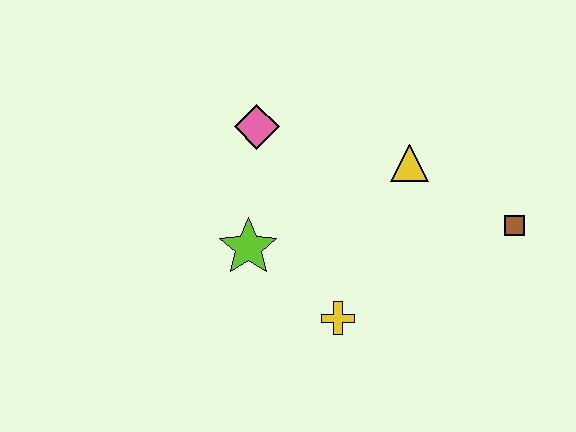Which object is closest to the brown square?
The yellow triangle is closest to the brown square.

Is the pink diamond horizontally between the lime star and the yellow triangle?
Yes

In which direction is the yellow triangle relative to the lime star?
The yellow triangle is to the right of the lime star.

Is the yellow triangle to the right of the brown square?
No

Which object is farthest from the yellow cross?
The pink diamond is farthest from the yellow cross.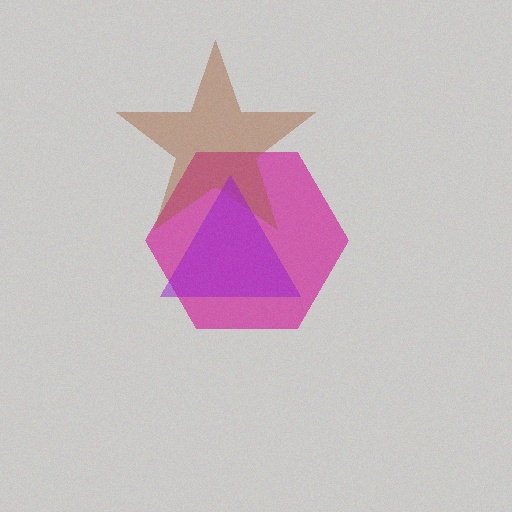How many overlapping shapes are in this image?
There are 3 overlapping shapes in the image.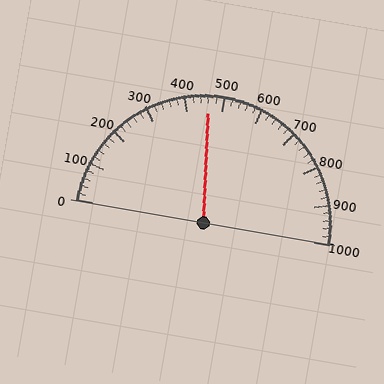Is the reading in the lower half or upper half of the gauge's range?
The reading is in the lower half of the range (0 to 1000).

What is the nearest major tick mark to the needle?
The nearest major tick mark is 500.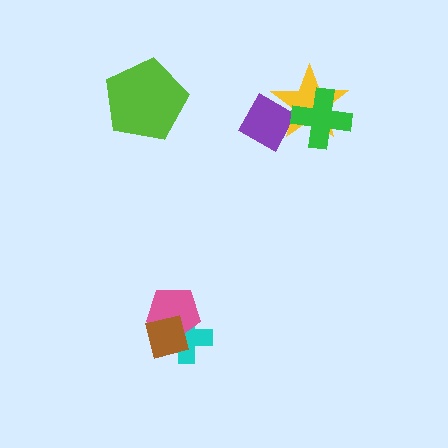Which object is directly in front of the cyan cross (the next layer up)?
The pink pentagon is directly in front of the cyan cross.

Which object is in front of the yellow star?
The green cross is in front of the yellow star.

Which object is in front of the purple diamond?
The yellow star is in front of the purple diamond.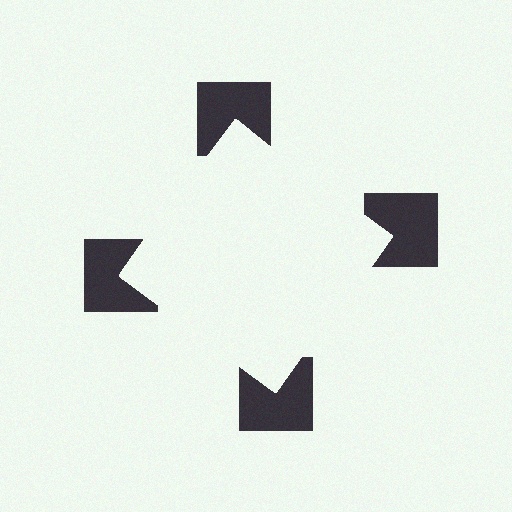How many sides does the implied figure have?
4 sides.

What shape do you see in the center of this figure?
An illusory square — its edges are inferred from the aligned wedge cuts in the notched squares, not physically drawn.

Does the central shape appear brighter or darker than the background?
It typically appears slightly brighter than the background, even though no actual brightness change is drawn.